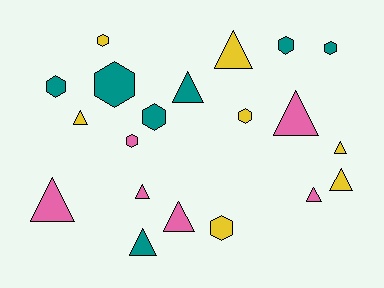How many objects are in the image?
There are 20 objects.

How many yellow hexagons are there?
There are 3 yellow hexagons.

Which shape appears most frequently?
Triangle, with 11 objects.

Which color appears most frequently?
Yellow, with 7 objects.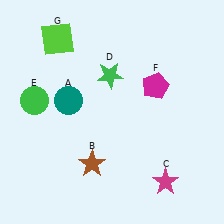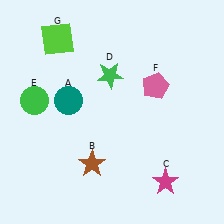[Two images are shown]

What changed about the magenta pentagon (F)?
In Image 1, F is magenta. In Image 2, it changed to pink.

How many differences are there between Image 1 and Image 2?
There is 1 difference between the two images.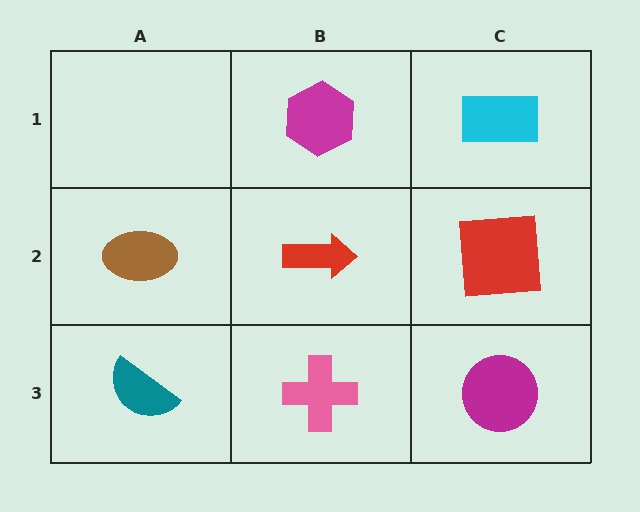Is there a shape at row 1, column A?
No, that cell is empty.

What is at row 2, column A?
A brown ellipse.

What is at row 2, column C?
A red square.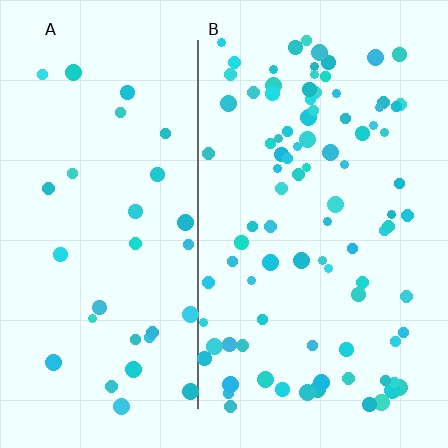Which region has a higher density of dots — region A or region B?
B (the right).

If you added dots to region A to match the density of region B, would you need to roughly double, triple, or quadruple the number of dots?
Approximately triple.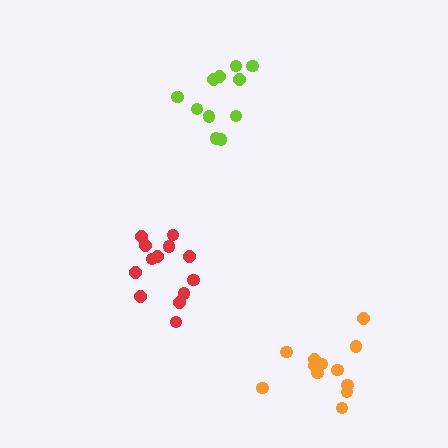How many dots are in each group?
Group 1: 11 dots, Group 2: 13 dots, Group 3: 12 dots (36 total).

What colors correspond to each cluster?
The clusters are colored: lime, red, orange.